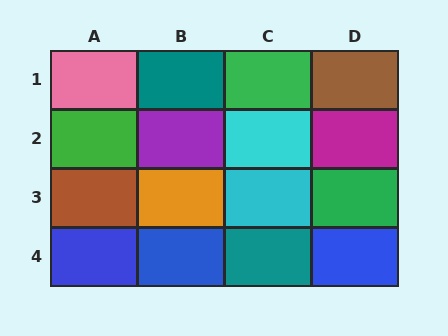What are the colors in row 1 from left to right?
Pink, teal, green, brown.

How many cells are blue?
3 cells are blue.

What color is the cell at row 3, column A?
Brown.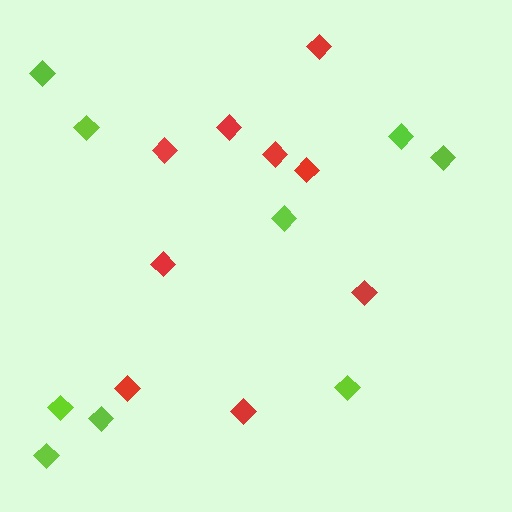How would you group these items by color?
There are 2 groups: one group of lime diamonds (9) and one group of red diamonds (9).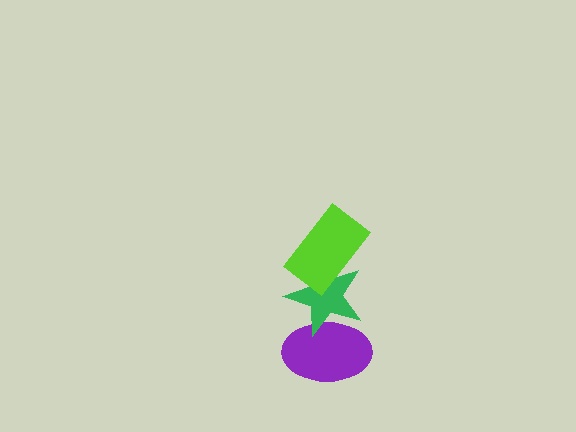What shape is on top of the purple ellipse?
The green star is on top of the purple ellipse.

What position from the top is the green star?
The green star is 2nd from the top.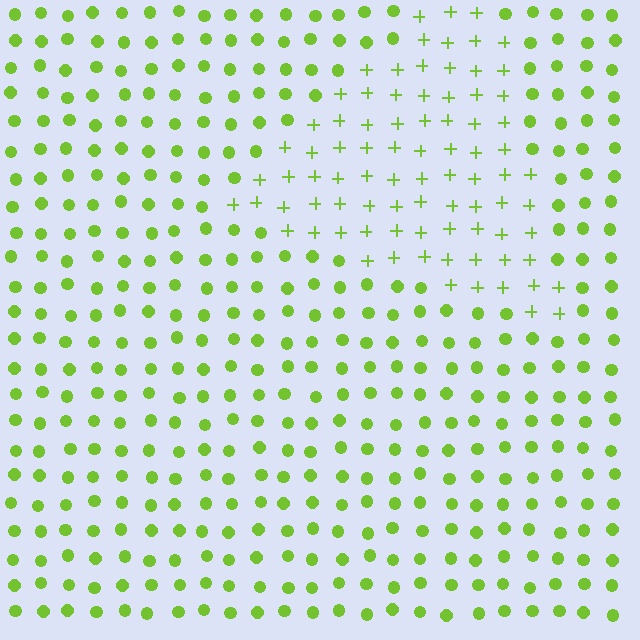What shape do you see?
I see a triangle.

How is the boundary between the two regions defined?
The boundary is defined by a change in element shape: plus signs inside vs. circles outside. All elements share the same color and spacing.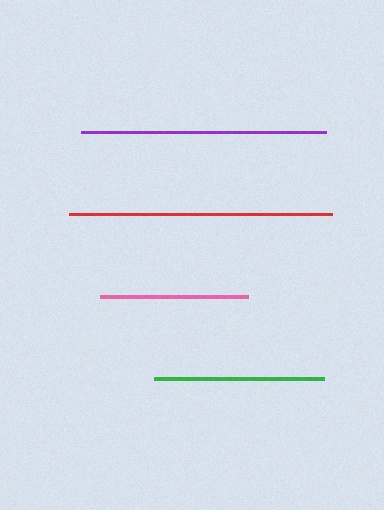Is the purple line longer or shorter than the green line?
The purple line is longer than the green line.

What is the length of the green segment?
The green segment is approximately 169 pixels long.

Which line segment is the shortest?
The pink line is the shortest at approximately 149 pixels.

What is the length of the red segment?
The red segment is approximately 263 pixels long.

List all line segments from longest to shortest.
From longest to shortest: red, purple, green, pink.